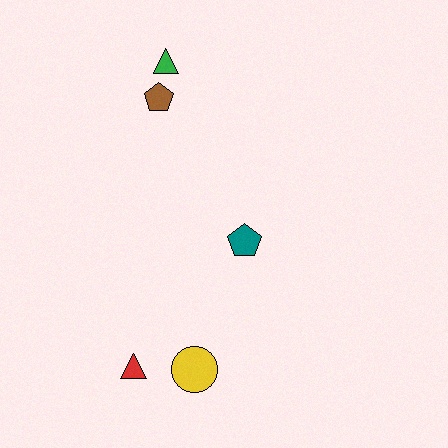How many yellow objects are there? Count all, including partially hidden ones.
There is 1 yellow object.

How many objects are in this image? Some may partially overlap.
There are 5 objects.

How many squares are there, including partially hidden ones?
There are no squares.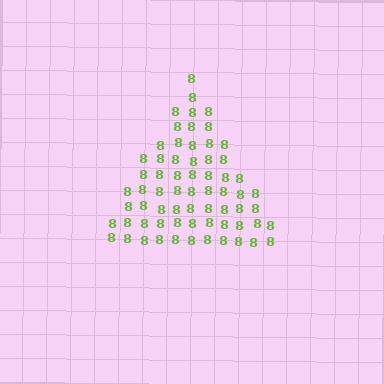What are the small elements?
The small elements are digit 8's.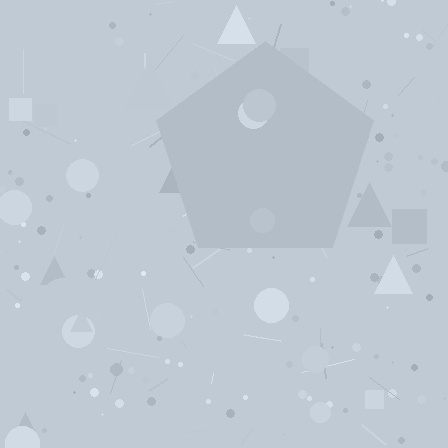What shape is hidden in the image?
A pentagon is hidden in the image.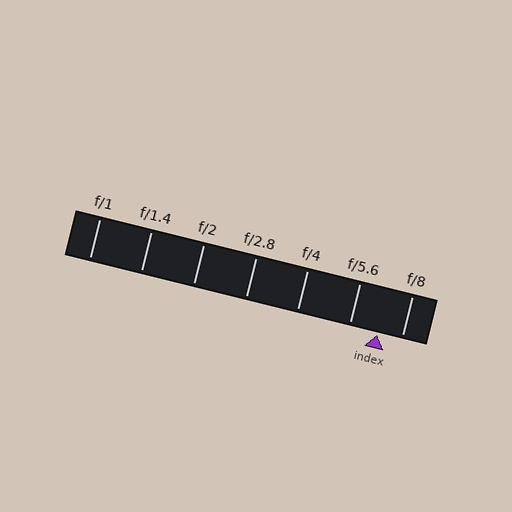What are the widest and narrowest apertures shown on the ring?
The widest aperture shown is f/1 and the narrowest is f/8.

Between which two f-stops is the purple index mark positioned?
The index mark is between f/5.6 and f/8.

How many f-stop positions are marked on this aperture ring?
There are 7 f-stop positions marked.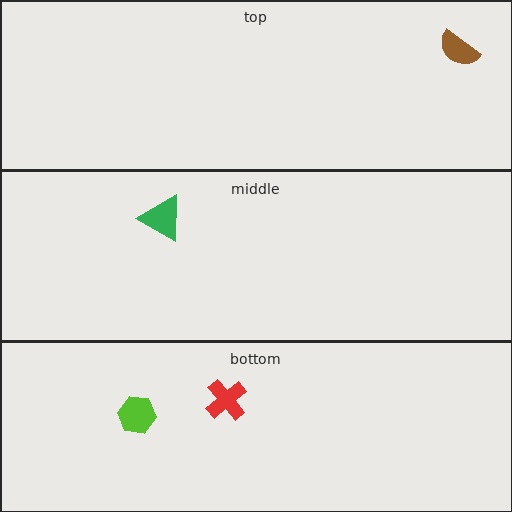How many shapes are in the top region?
1.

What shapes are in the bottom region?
The lime hexagon, the red cross.